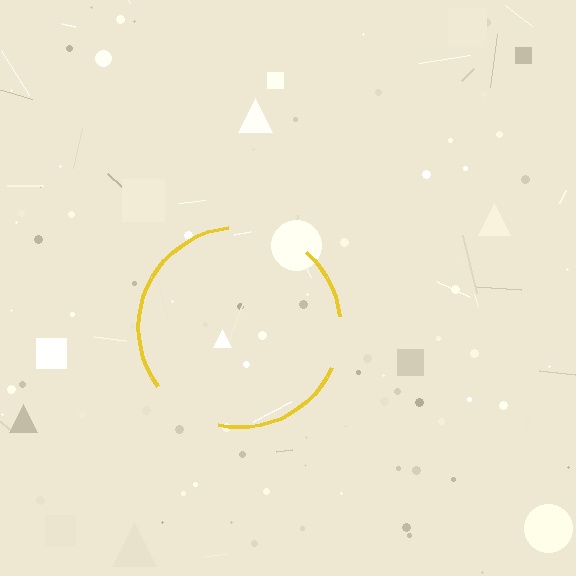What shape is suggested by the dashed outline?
The dashed outline suggests a circle.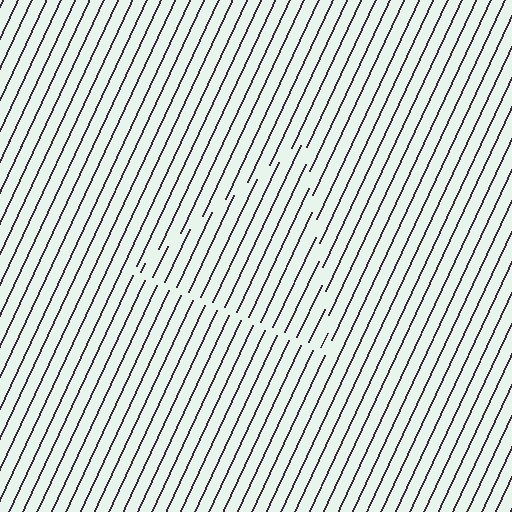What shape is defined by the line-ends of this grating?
An illusory triangle. The interior of the shape contains the same grating, shifted by half a period — the contour is defined by the phase discontinuity where line-ends from the inner and outer gratings abut.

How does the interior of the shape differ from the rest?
The interior of the shape contains the same grating, shifted by half a period — the contour is defined by the phase discontinuity where line-ends from the inner and outer gratings abut.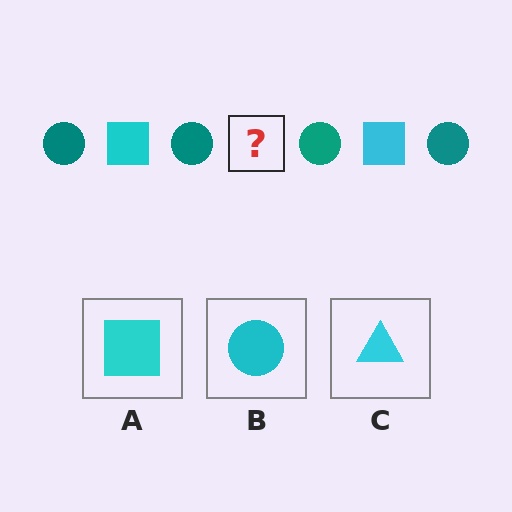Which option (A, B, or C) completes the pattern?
A.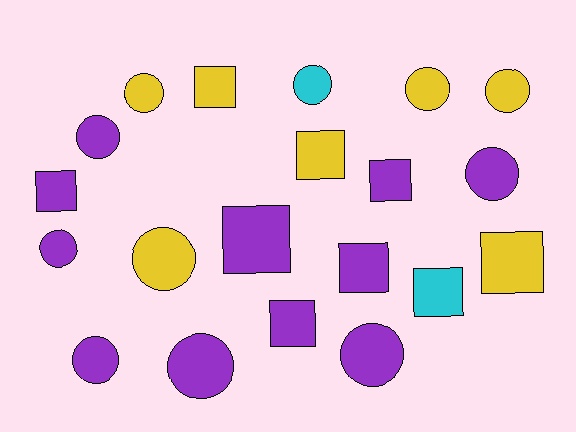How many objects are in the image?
There are 20 objects.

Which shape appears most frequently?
Circle, with 11 objects.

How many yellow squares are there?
There are 3 yellow squares.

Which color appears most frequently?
Purple, with 11 objects.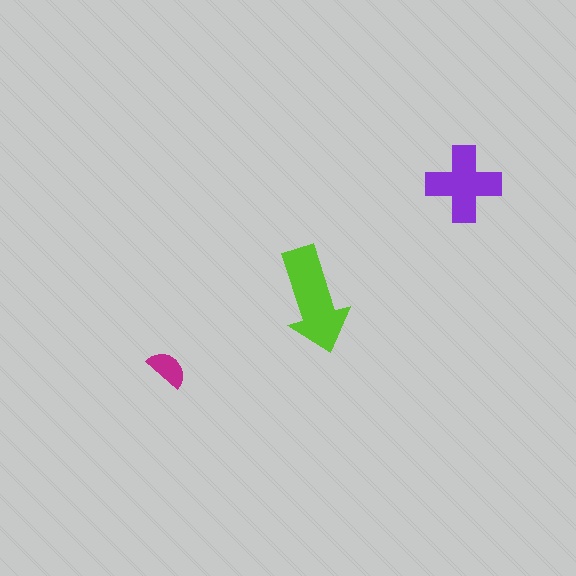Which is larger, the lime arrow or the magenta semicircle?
The lime arrow.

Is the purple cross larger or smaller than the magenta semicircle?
Larger.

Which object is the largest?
The lime arrow.